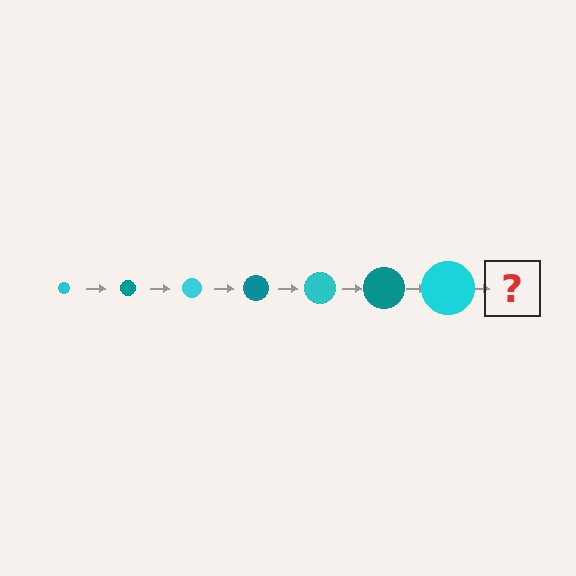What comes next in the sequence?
The next element should be a teal circle, larger than the previous one.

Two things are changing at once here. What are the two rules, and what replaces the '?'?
The two rules are that the circle grows larger each step and the color cycles through cyan and teal. The '?' should be a teal circle, larger than the previous one.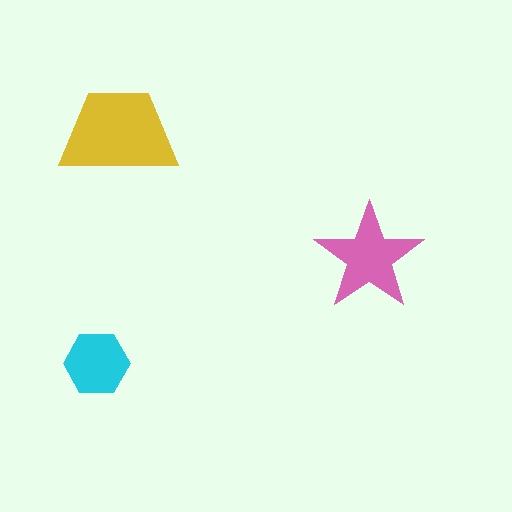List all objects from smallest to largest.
The cyan hexagon, the pink star, the yellow trapezoid.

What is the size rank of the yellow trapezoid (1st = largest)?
1st.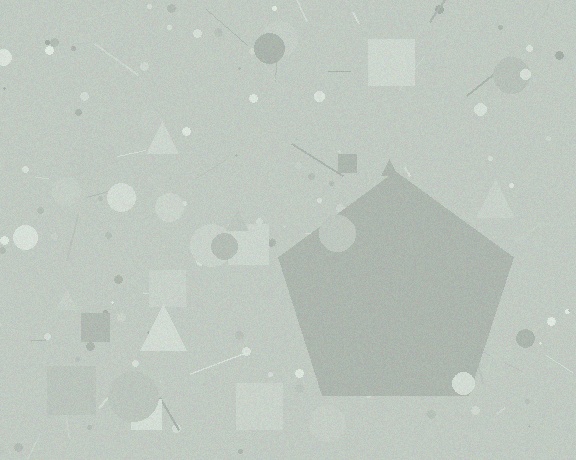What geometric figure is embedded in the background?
A pentagon is embedded in the background.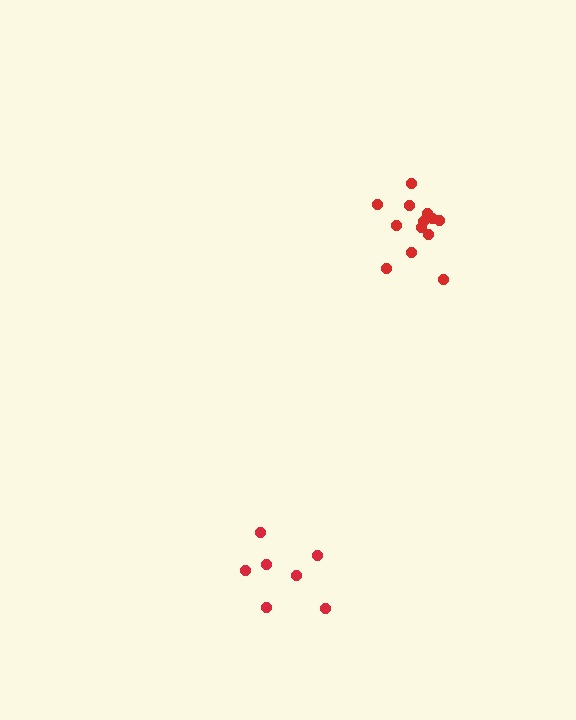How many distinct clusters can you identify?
There are 2 distinct clusters.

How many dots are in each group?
Group 1: 13 dots, Group 2: 7 dots (20 total).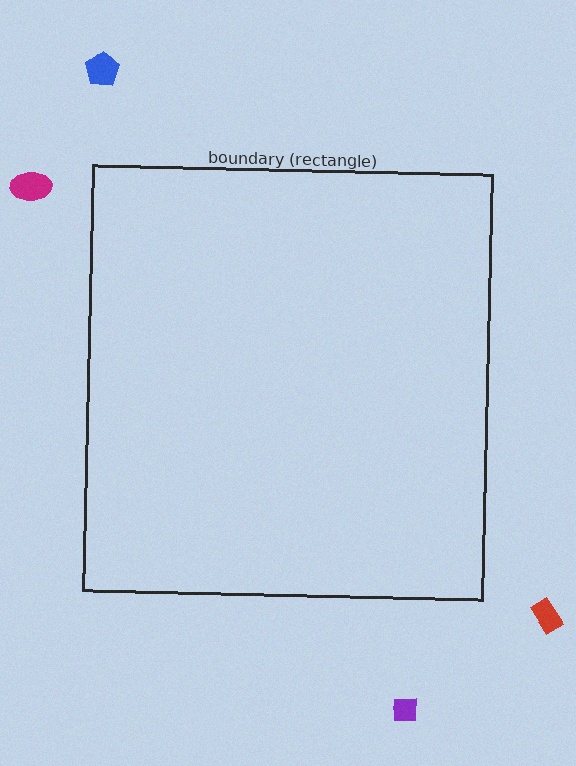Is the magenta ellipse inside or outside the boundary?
Outside.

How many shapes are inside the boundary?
0 inside, 4 outside.